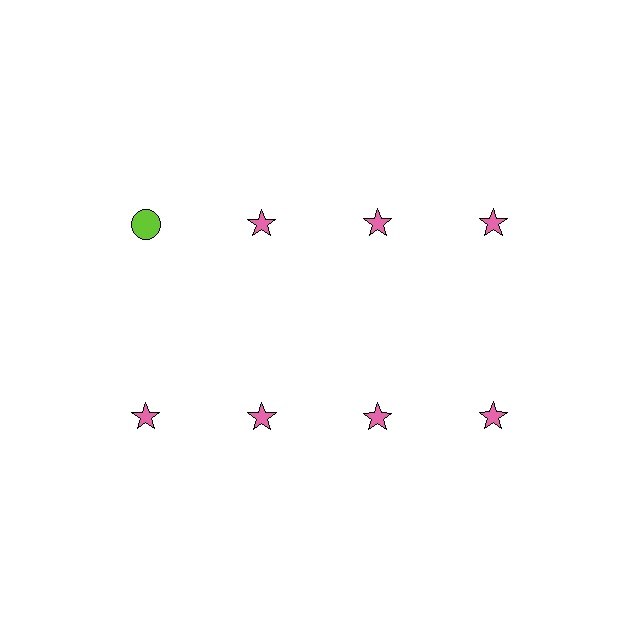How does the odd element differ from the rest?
It differs in both color (lime instead of pink) and shape (circle instead of star).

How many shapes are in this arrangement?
There are 8 shapes arranged in a grid pattern.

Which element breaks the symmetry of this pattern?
The lime circle in the top row, leftmost column breaks the symmetry. All other shapes are pink stars.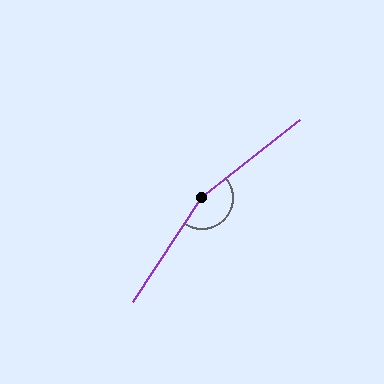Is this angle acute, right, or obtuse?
It is obtuse.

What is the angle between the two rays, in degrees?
Approximately 161 degrees.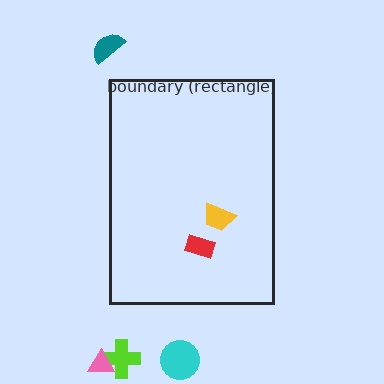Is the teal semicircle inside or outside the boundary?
Outside.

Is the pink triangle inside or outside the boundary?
Outside.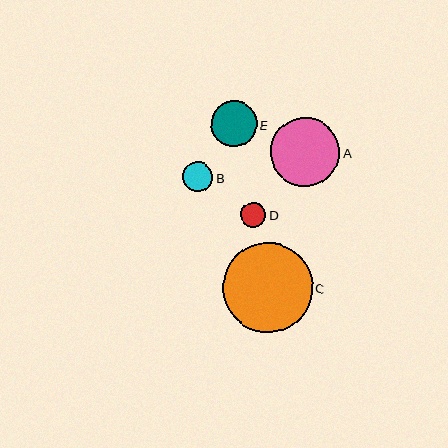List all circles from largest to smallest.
From largest to smallest: C, A, E, B, D.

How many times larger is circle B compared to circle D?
Circle B is approximately 1.2 times the size of circle D.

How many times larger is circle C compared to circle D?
Circle C is approximately 3.6 times the size of circle D.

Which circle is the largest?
Circle C is the largest with a size of approximately 90 pixels.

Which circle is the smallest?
Circle D is the smallest with a size of approximately 25 pixels.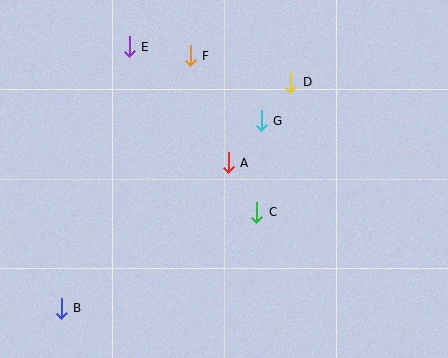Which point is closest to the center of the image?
Point A at (228, 163) is closest to the center.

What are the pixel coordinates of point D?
Point D is at (291, 82).